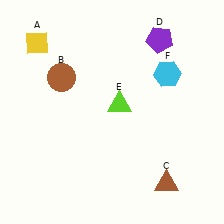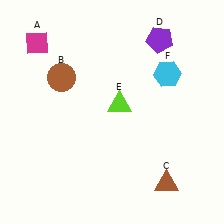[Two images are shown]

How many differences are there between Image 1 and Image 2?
There is 1 difference between the two images.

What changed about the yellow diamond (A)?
In Image 1, A is yellow. In Image 2, it changed to magenta.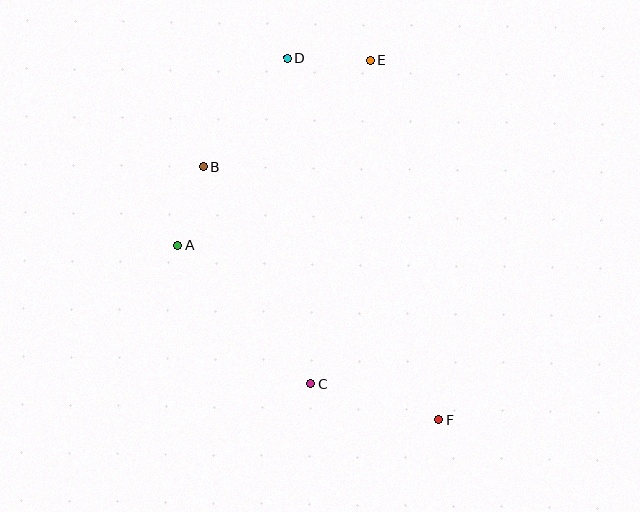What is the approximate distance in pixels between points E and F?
The distance between E and F is approximately 366 pixels.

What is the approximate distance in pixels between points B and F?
The distance between B and F is approximately 345 pixels.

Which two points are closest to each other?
Points A and B are closest to each other.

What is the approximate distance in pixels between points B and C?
The distance between B and C is approximately 242 pixels.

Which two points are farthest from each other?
Points D and F are farthest from each other.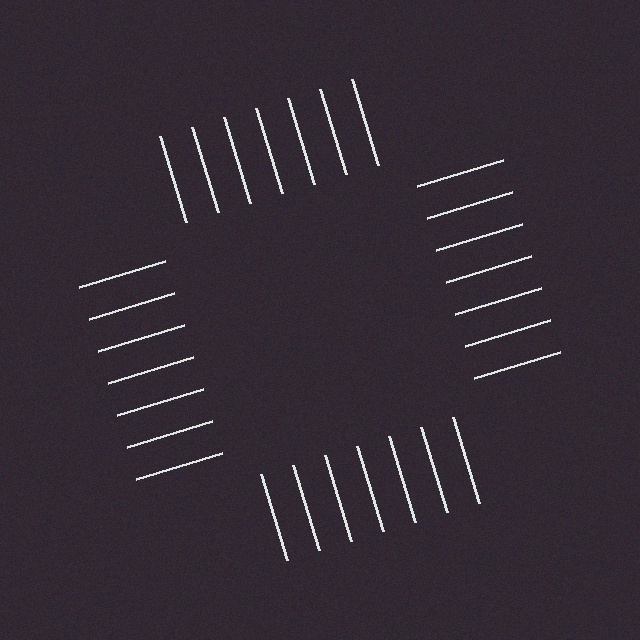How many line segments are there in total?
28 — 7 along each of the 4 edges.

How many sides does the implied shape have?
4 sides — the line-ends trace a square.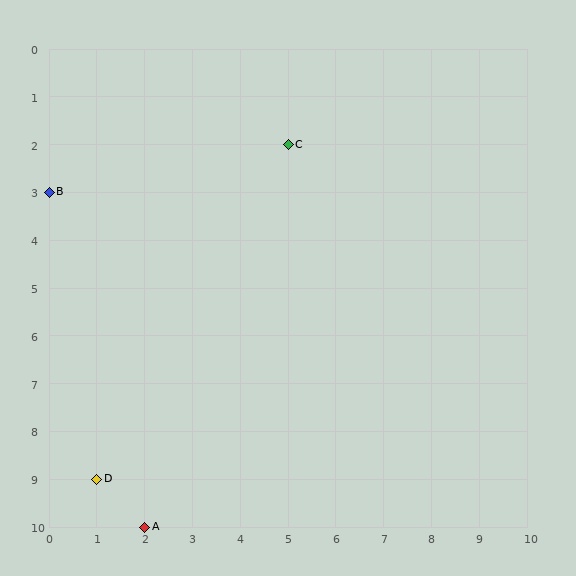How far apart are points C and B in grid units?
Points C and B are 5 columns and 1 row apart (about 5.1 grid units diagonally).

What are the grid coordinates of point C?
Point C is at grid coordinates (5, 2).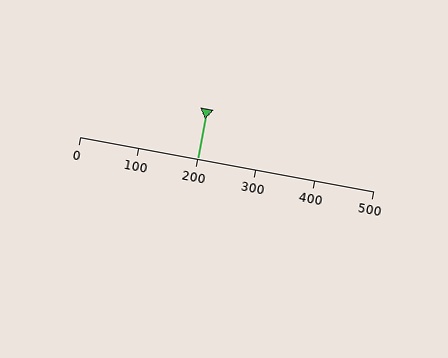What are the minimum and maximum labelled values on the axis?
The axis runs from 0 to 500.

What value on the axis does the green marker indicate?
The marker indicates approximately 200.